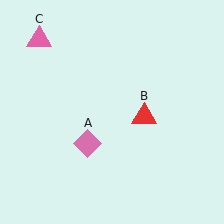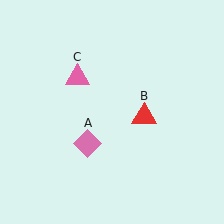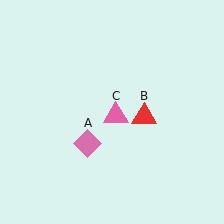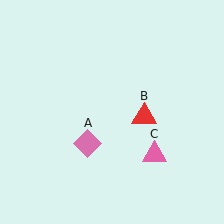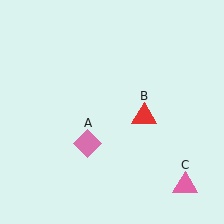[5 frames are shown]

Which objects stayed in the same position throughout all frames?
Pink diamond (object A) and red triangle (object B) remained stationary.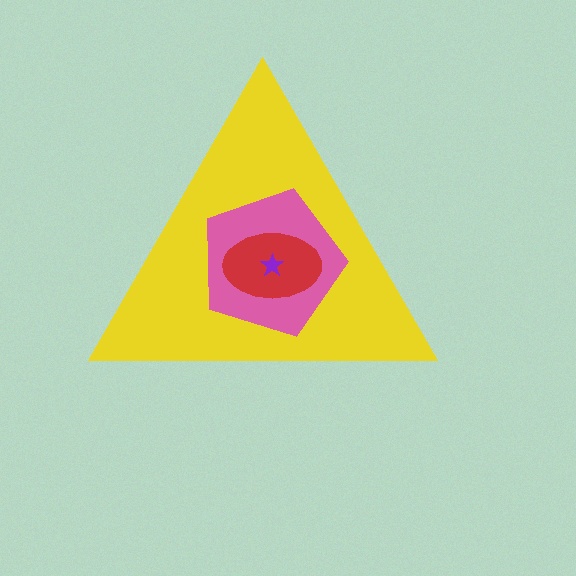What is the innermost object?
The purple star.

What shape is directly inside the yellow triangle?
The pink pentagon.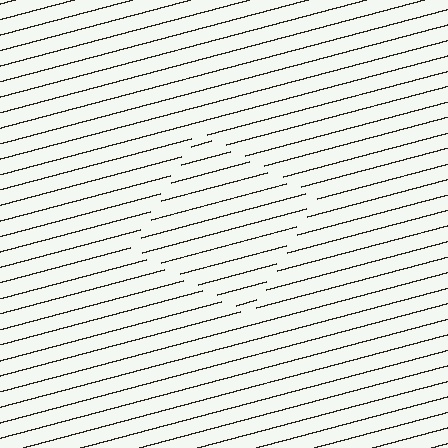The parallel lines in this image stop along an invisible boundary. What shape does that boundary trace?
An illusory square. The interior of the shape contains the same grating, shifted by half a period — the contour is defined by the phase discontinuity where line-ends from the inner and outer gratings abut.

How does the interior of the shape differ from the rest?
The interior of the shape contains the same grating, shifted by half a period — the contour is defined by the phase discontinuity where line-ends from the inner and outer gratings abut.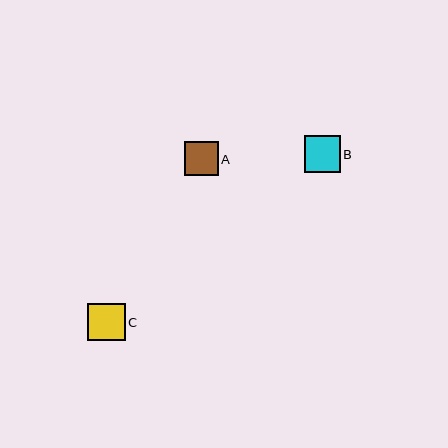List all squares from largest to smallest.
From largest to smallest: C, B, A.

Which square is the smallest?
Square A is the smallest with a size of approximately 34 pixels.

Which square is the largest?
Square C is the largest with a size of approximately 38 pixels.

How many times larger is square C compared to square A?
Square C is approximately 1.1 times the size of square A.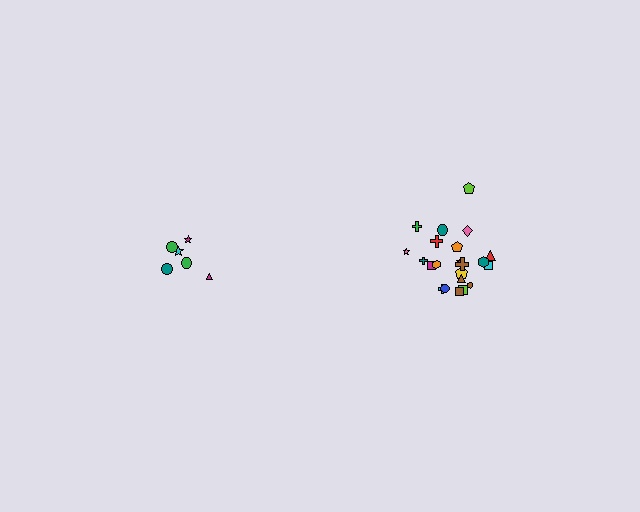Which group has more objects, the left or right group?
The right group.